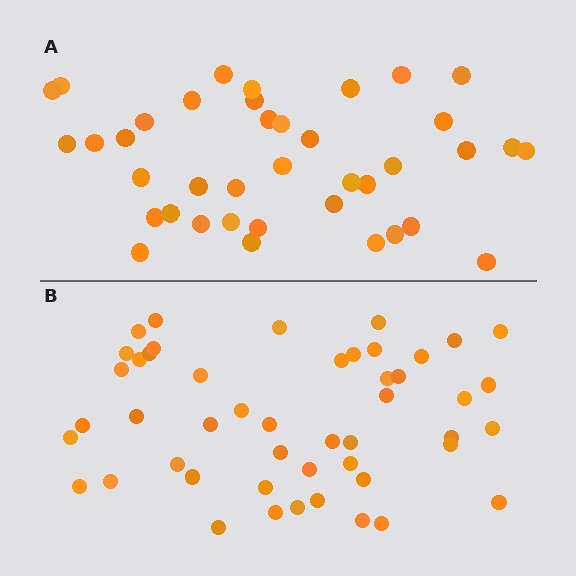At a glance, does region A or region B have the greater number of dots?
Region B (the bottom region) has more dots.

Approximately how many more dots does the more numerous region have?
Region B has roughly 8 or so more dots than region A.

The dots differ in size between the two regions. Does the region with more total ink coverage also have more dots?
No. Region A has more total ink coverage because its dots are larger, but region B actually contains more individual dots. Total area can be misleading — the number of items is what matters here.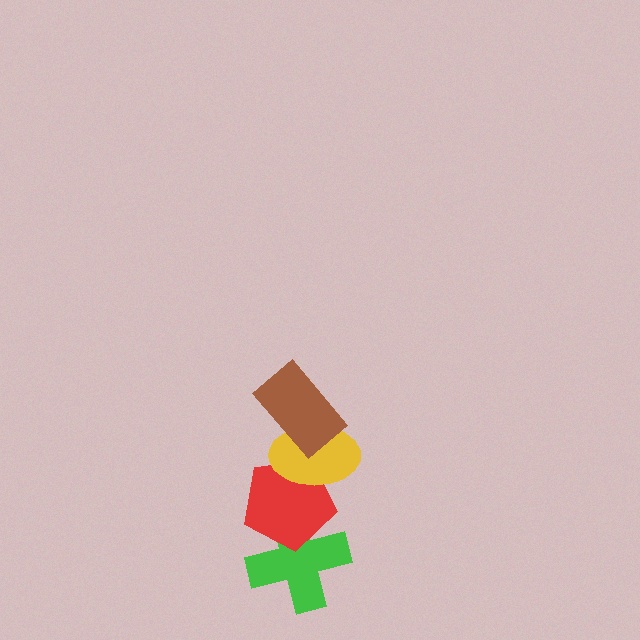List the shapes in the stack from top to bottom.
From top to bottom: the brown rectangle, the yellow ellipse, the red pentagon, the green cross.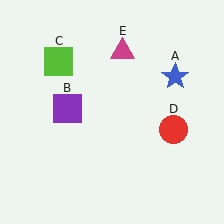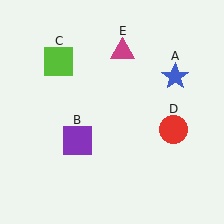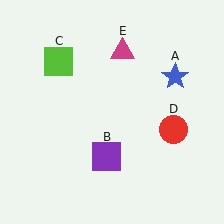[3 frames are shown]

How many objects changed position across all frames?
1 object changed position: purple square (object B).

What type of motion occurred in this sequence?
The purple square (object B) rotated counterclockwise around the center of the scene.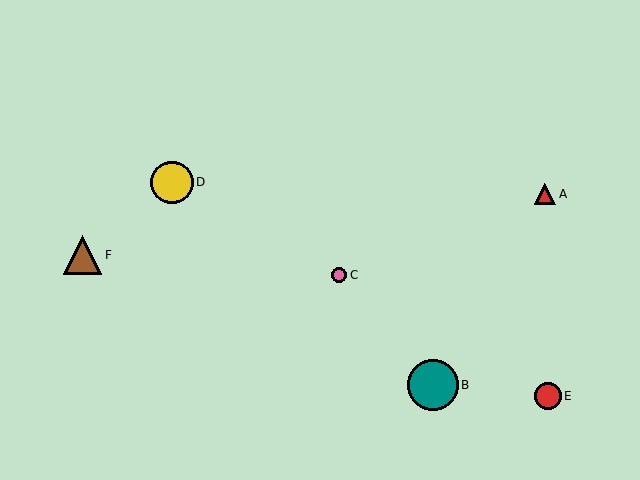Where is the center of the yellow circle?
The center of the yellow circle is at (172, 183).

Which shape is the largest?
The teal circle (labeled B) is the largest.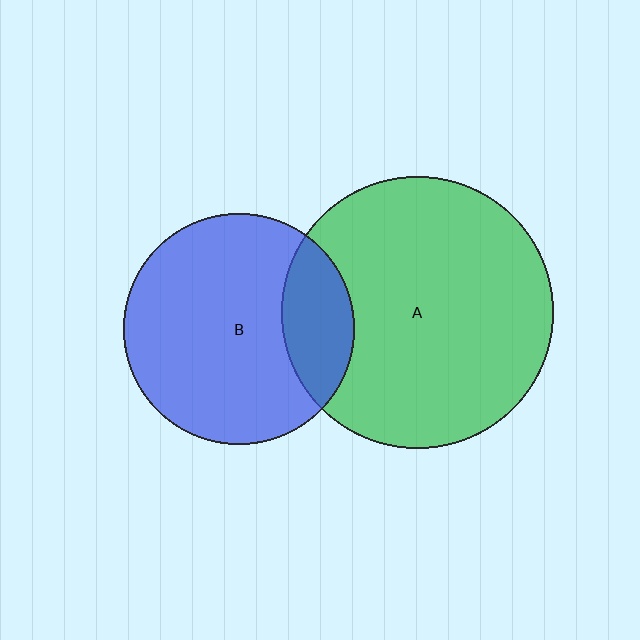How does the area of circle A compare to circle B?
Approximately 1.4 times.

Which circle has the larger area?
Circle A (green).